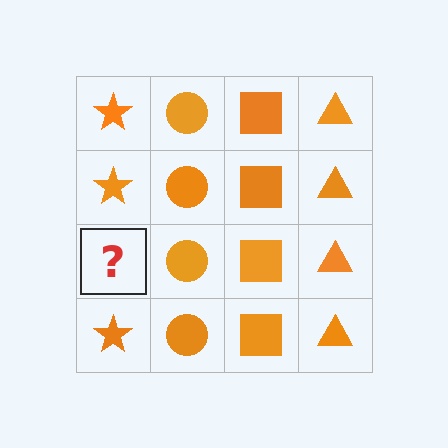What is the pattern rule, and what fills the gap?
The rule is that each column has a consistent shape. The gap should be filled with an orange star.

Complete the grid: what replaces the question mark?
The question mark should be replaced with an orange star.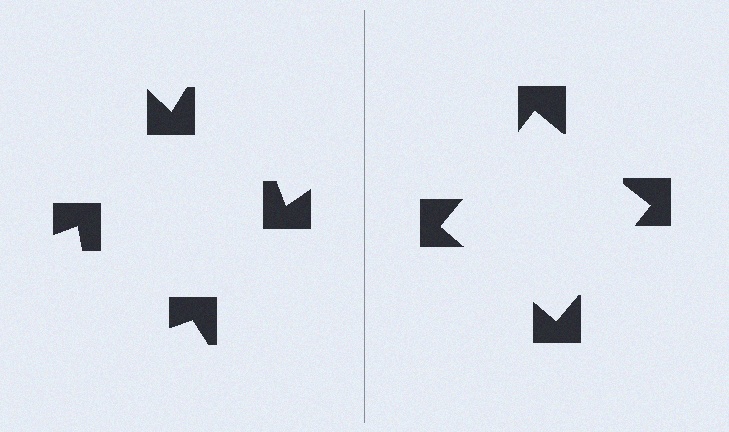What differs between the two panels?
The notched squares are positioned identically on both sides; only the wedge orientations differ. On the right they align to a square; on the left they are misaligned.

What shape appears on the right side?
An illusory square.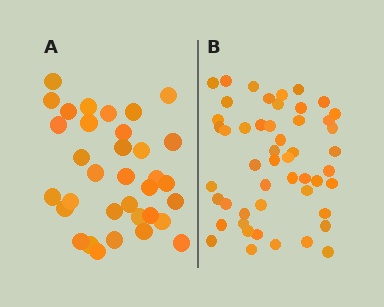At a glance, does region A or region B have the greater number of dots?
Region B (the right region) has more dots.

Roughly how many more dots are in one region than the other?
Region B has approximately 15 more dots than region A.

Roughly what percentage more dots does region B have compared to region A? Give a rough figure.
About 45% more.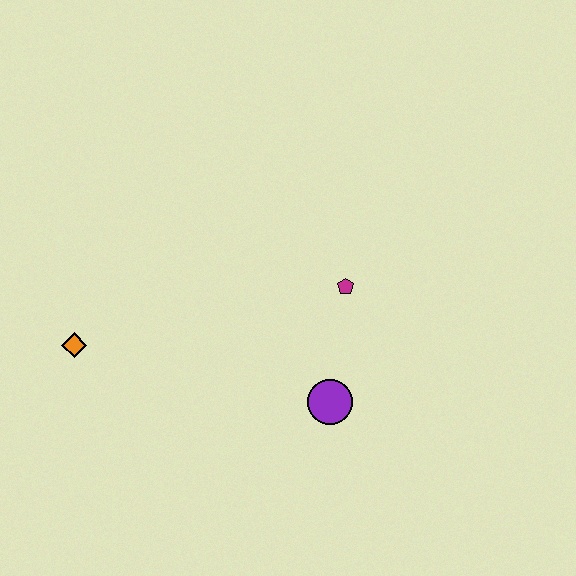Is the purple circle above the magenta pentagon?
No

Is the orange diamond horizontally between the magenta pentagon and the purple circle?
No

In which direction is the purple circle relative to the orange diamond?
The purple circle is to the right of the orange diamond.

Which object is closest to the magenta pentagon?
The purple circle is closest to the magenta pentagon.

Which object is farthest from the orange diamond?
The magenta pentagon is farthest from the orange diamond.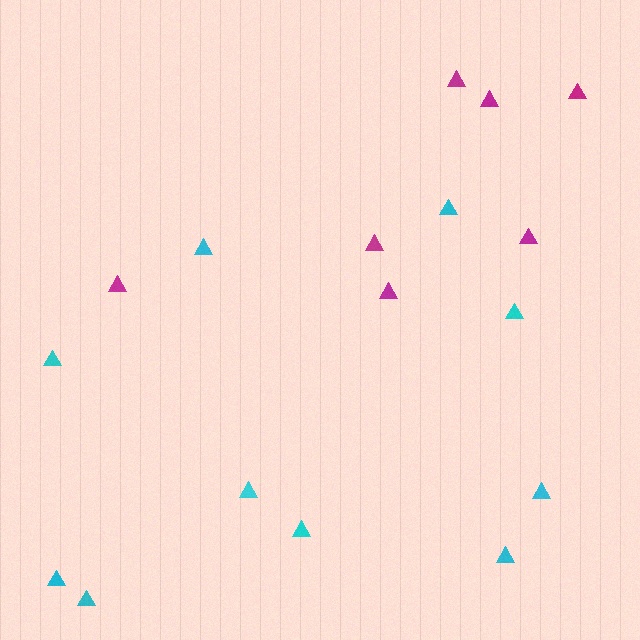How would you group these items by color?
There are 2 groups: one group of cyan triangles (10) and one group of magenta triangles (7).